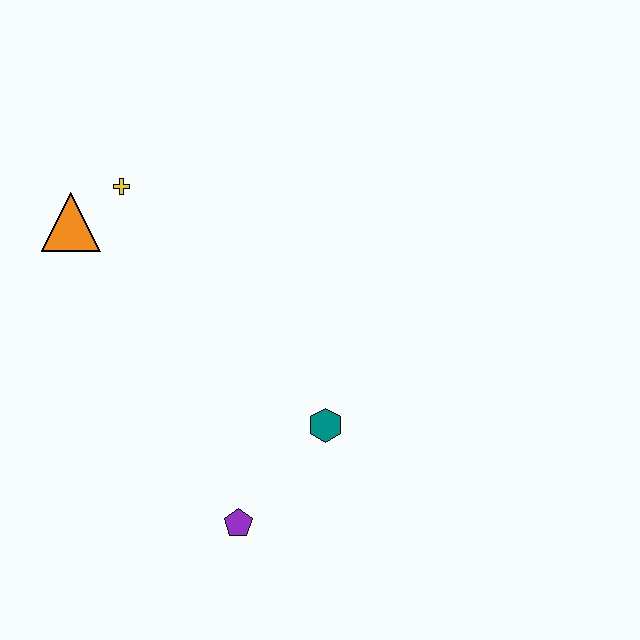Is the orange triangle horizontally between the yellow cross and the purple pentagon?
No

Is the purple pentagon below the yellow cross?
Yes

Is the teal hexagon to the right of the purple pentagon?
Yes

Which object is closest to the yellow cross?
The orange triangle is closest to the yellow cross.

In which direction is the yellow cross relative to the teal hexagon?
The yellow cross is above the teal hexagon.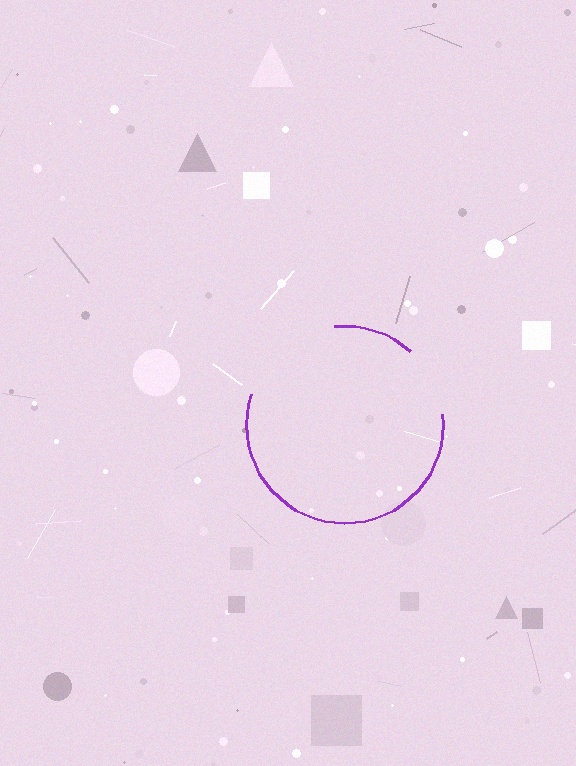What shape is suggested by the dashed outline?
The dashed outline suggests a circle.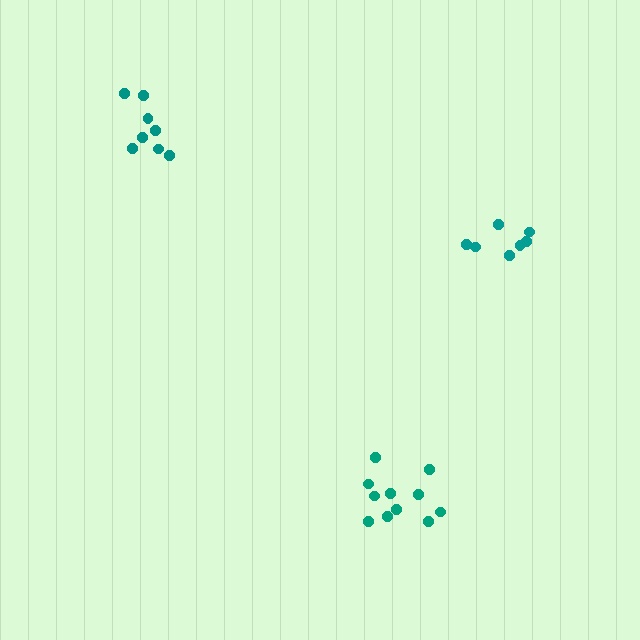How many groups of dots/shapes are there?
There are 3 groups.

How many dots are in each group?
Group 1: 8 dots, Group 2: 7 dots, Group 3: 11 dots (26 total).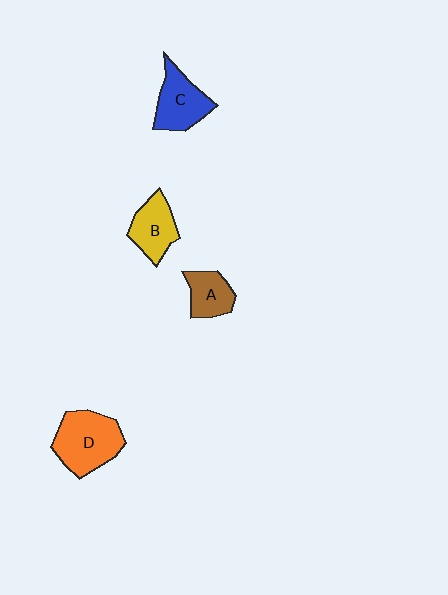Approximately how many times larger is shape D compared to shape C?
Approximately 1.3 times.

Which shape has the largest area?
Shape D (orange).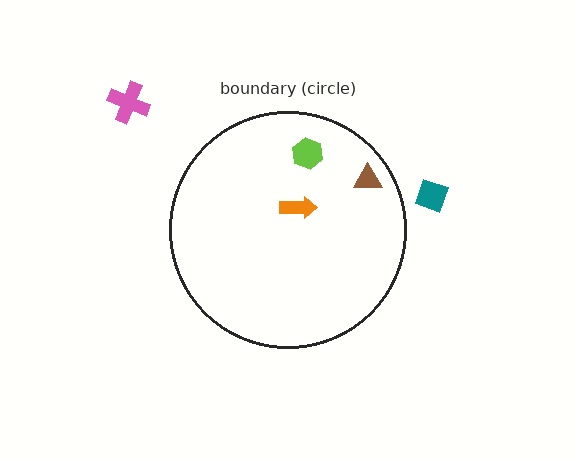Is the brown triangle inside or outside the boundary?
Inside.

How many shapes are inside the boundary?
3 inside, 2 outside.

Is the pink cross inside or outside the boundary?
Outside.